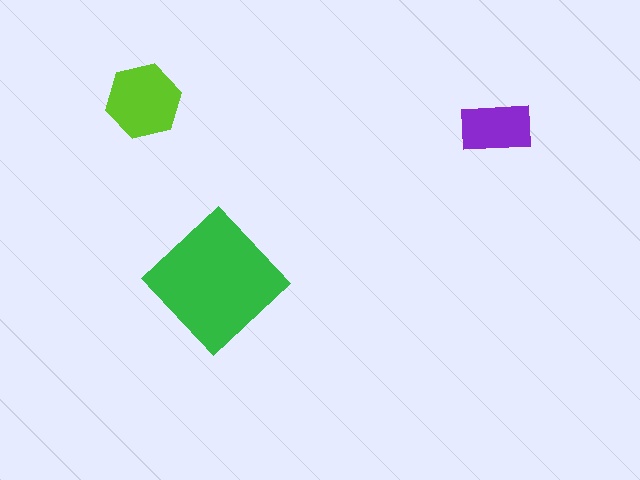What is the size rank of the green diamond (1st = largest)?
1st.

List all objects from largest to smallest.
The green diamond, the lime hexagon, the purple rectangle.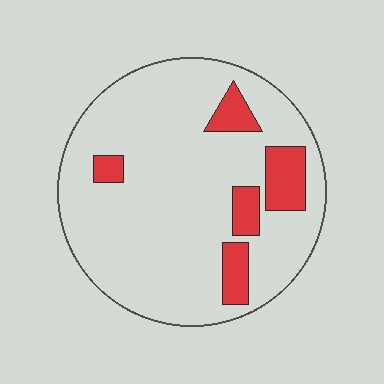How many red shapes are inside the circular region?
5.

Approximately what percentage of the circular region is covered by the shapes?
Approximately 15%.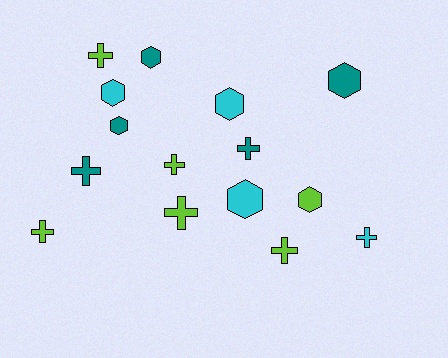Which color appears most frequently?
Lime, with 6 objects.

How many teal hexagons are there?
There are 3 teal hexagons.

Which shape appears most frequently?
Cross, with 8 objects.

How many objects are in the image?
There are 15 objects.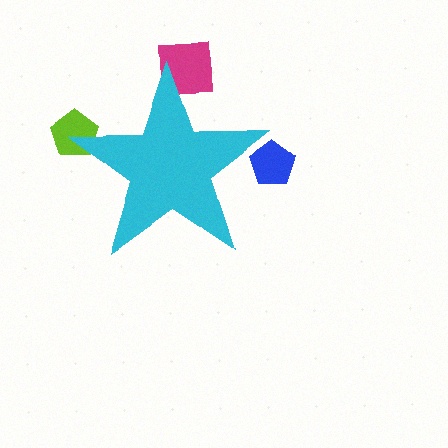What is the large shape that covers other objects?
A cyan star.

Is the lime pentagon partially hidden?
Yes, the lime pentagon is partially hidden behind the cyan star.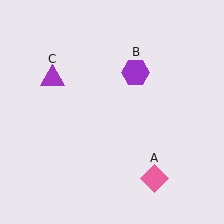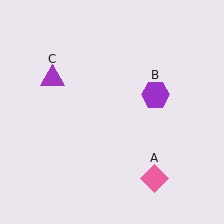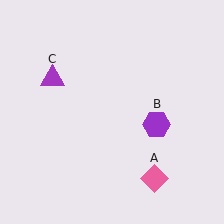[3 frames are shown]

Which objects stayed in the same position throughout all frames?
Pink diamond (object A) and purple triangle (object C) remained stationary.